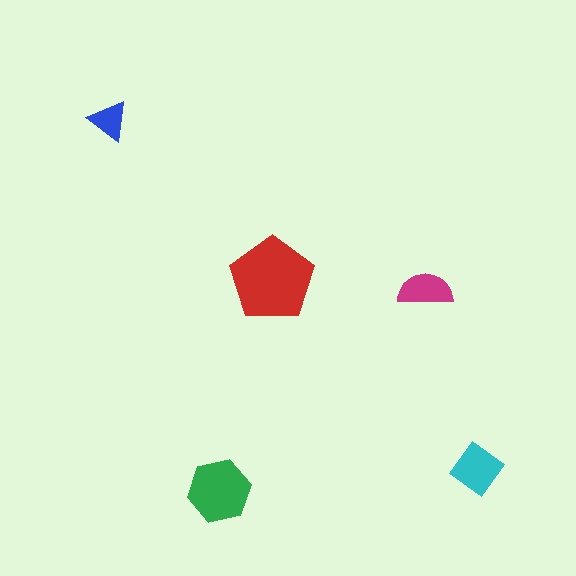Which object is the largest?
The red pentagon.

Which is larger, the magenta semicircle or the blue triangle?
The magenta semicircle.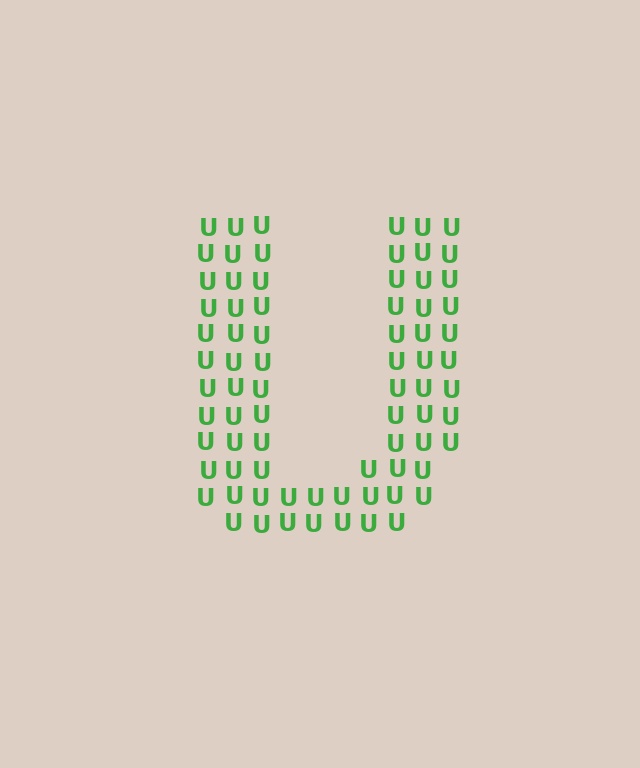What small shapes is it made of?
It is made of small letter U's.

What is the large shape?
The large shape is the letter U.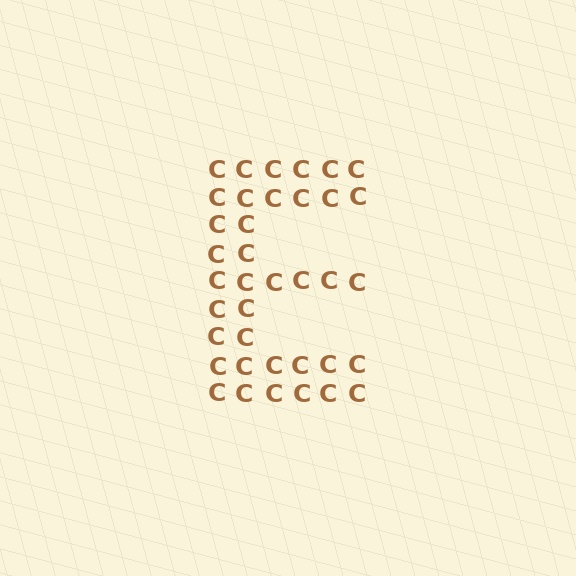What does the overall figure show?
The overall figure shows the letter E.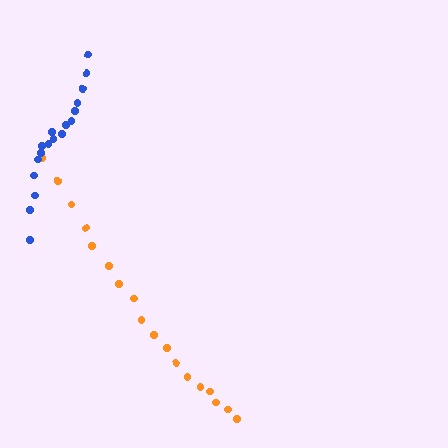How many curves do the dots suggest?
There are 2 distinct paths.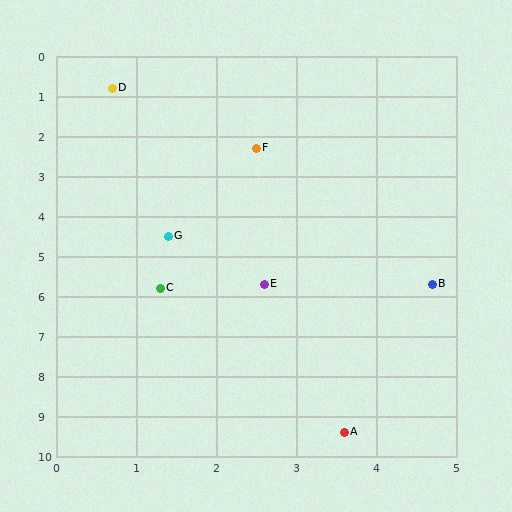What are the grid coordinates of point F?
Point F is at approximately (2.5, 2.3).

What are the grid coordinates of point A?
Point A is at approximately (3.6, 9.4).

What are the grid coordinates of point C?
Point C is at approximately (1.3, 5.8).